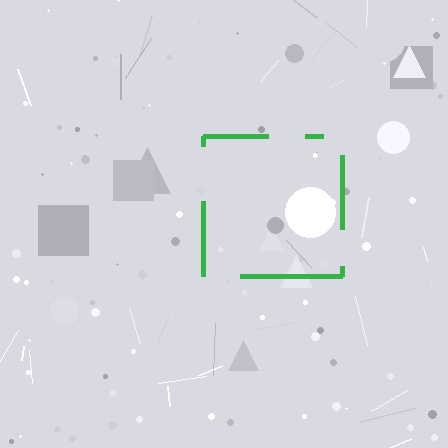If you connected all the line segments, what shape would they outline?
They would outline a square.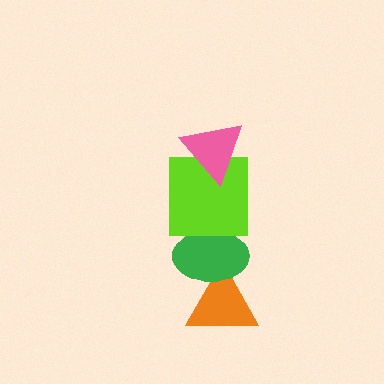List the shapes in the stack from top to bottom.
From top to bottom: the pink triangle, the lime square, the green ellipse, the orange triangle.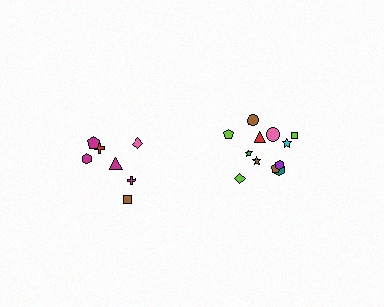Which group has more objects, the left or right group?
The right group.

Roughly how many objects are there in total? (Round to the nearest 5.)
Roughly 20 objects in total.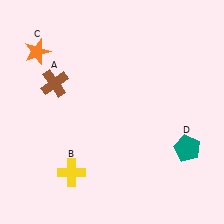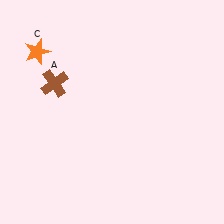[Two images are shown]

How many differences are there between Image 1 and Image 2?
There are 2 differences between the two images.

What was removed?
The teal pentagon (D), the yellow cross (B) were removed in Image 2.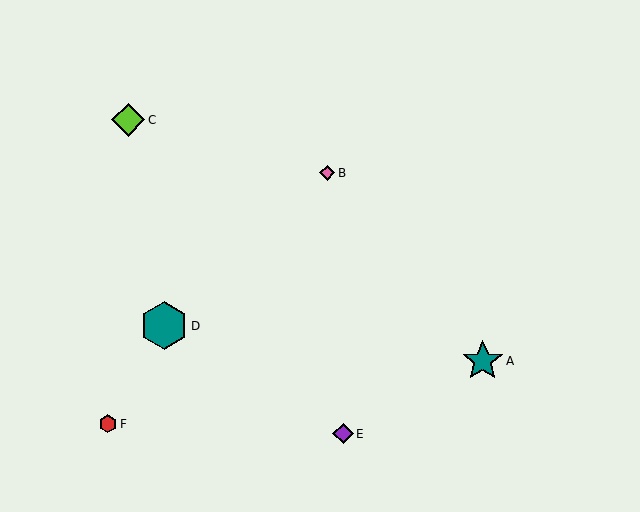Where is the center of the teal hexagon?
The center of the teal hexagon is at (164, 326).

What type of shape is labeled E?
Shape E is a purple diamond.